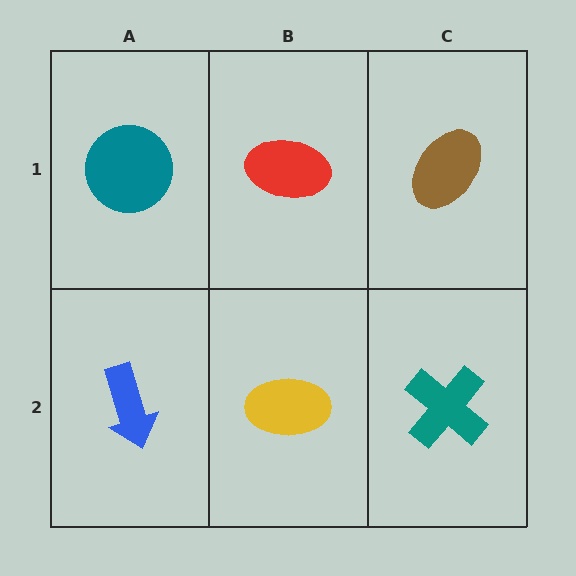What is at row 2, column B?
A yellow ellipse.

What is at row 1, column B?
A red ellipse.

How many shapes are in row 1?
3 shapes.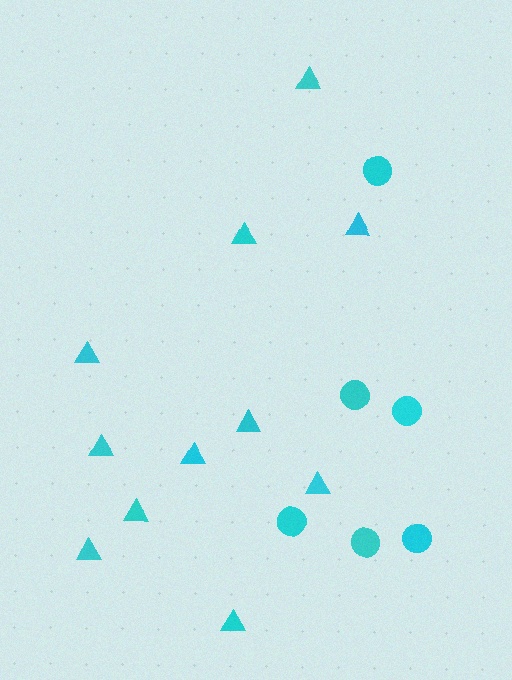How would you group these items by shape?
There are 2 groups: one group of triangles (11) and one group of circles (6).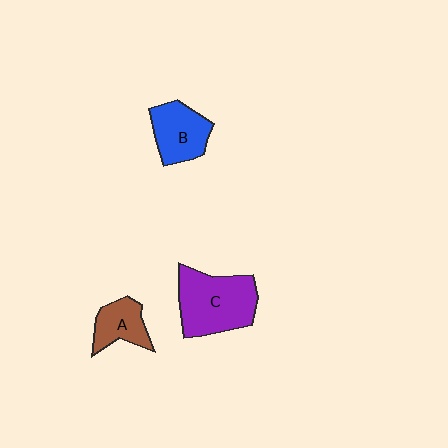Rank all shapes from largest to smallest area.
From largest to smallest: C (purple), B (blue), A (brown).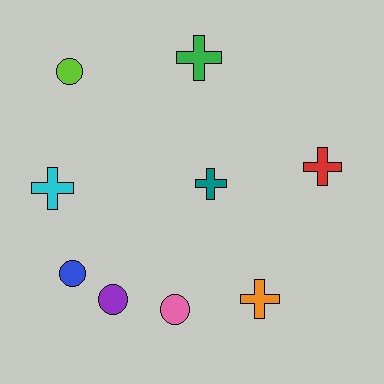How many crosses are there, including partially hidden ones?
There are 5 crosses.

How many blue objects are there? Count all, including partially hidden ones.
There is 1 blue object.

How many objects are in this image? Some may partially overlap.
There are 9 objects.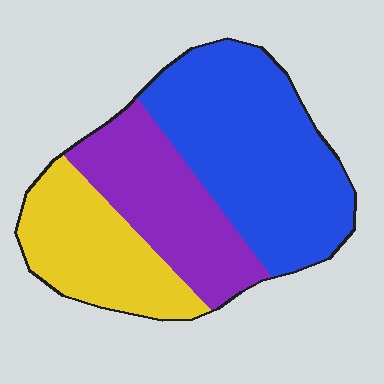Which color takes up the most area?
Blue, at roughly 45%.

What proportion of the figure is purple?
Purple takes up between a sixth and a third of the figure.